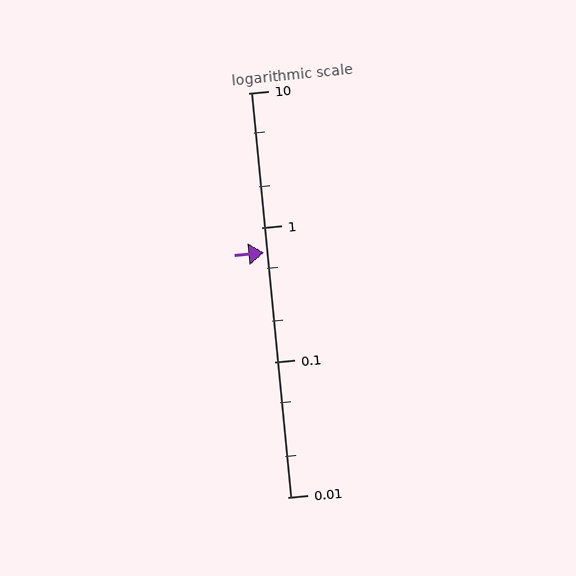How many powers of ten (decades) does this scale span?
The scale spans 3 decades, from 0.01 to 10.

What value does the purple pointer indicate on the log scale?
The pointer indicates approximately 0.65.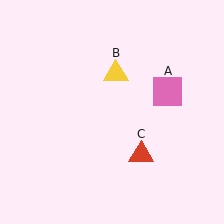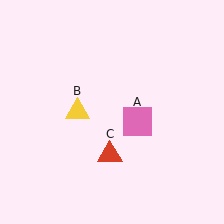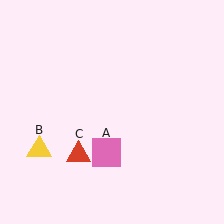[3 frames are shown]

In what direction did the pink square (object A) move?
The pink square (object A) moved down and to the left.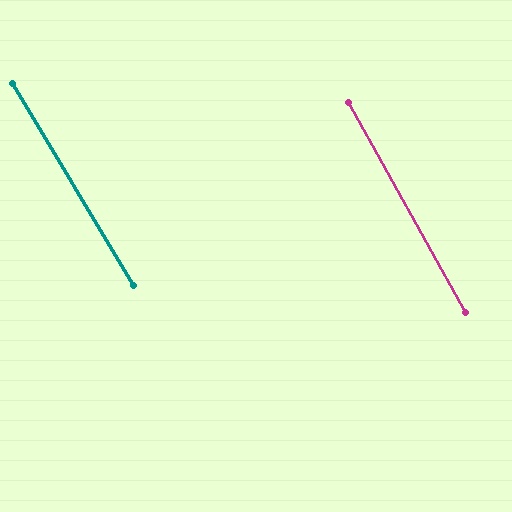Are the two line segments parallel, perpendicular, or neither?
Parallel — their directions differ by only 1.8°.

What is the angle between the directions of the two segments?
Approximately 2 degrees.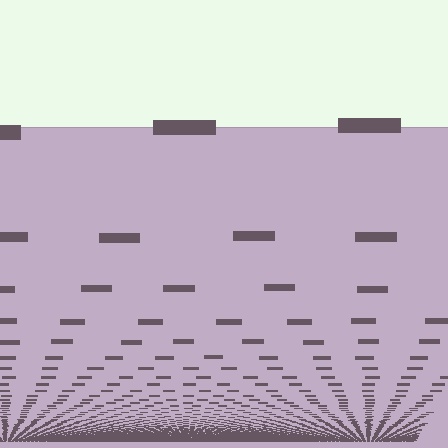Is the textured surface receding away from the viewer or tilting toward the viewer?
The surface appears to tilt toward the viewer. Texture elements get larger and sparser toward the top.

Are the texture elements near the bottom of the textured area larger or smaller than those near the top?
Smaller. The gradient is inverted — elements near the bottom are smaller and denser.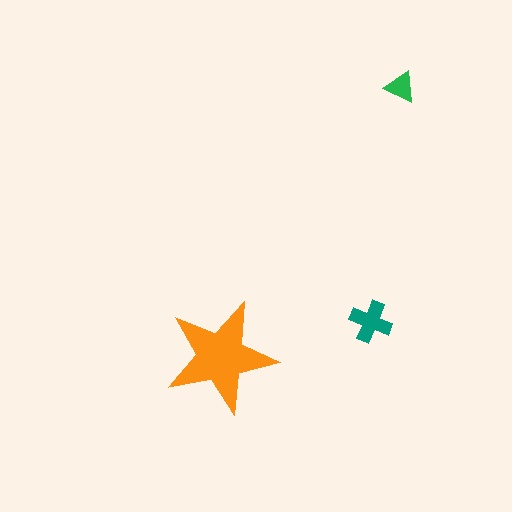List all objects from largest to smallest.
The orange star, the teal cross, the green triangle.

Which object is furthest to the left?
The orange star is leftmost.